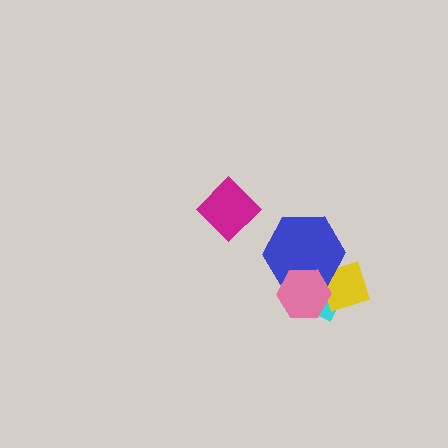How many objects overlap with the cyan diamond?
3 objects overlap with the cyan diamond.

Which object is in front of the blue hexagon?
The pink hexagon is in front of the blue hexagon.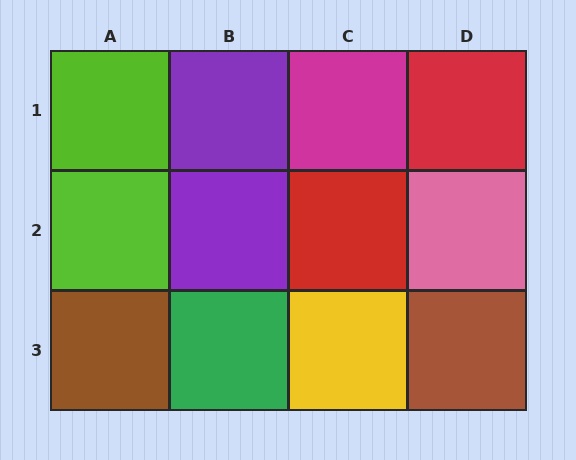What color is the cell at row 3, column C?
Yellow.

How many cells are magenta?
1 cell is magenta.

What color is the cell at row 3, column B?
Green.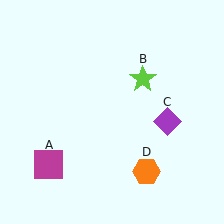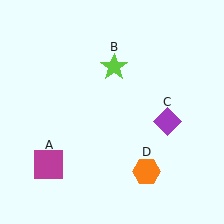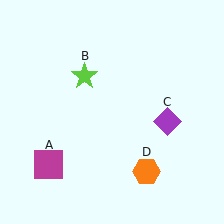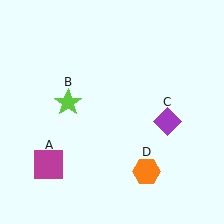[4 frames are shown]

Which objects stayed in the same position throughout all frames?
Magenta square (object A) and purple diamond (object C) and orange hexagon (object D) remained stationary.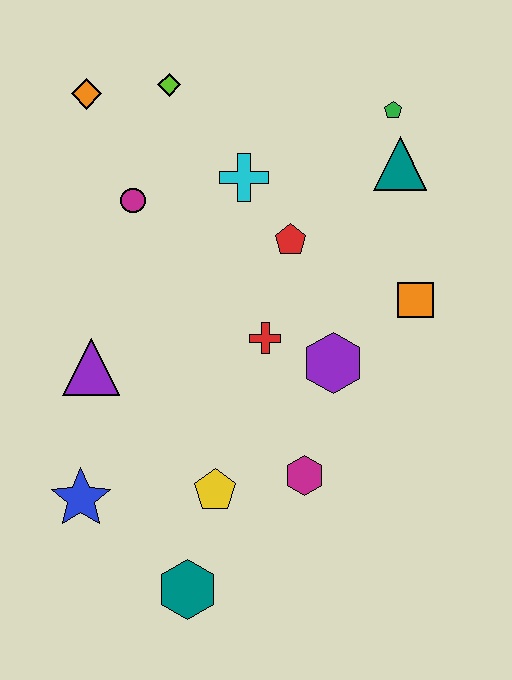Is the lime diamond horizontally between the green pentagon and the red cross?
No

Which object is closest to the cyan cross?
The red pentagon is closest to the cyan cross.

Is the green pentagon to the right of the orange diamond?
Yes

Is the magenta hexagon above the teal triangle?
No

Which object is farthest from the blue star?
The green pentagon is farthest from the blue star.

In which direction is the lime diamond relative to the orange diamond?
The lime diamond is to the right of the orange diamond.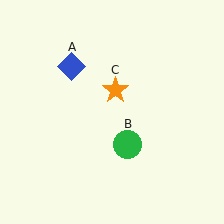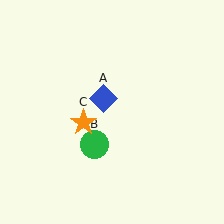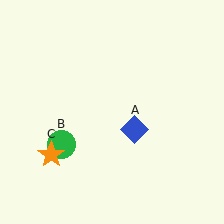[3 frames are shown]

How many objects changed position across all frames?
3 objects changed position: blue diamond (object A), green circle (object B), orange star (object C).